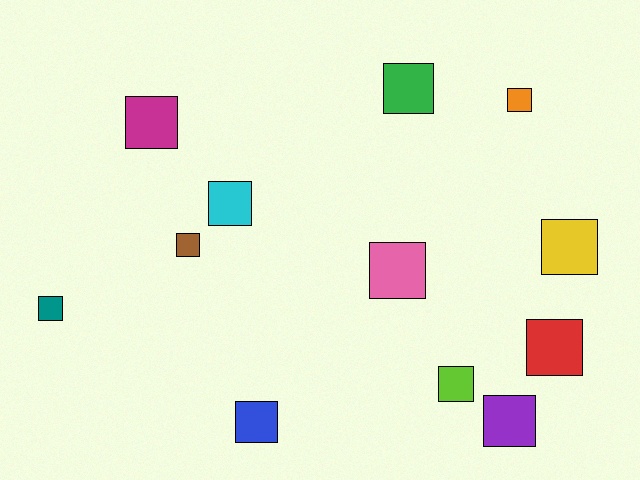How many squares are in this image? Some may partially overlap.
There are 12 squares.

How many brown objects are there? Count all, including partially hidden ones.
There is 1 brown object.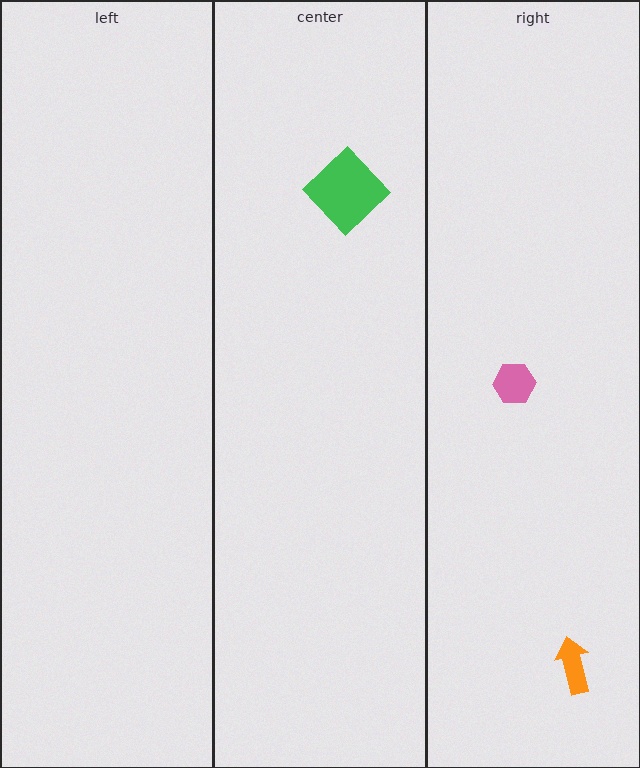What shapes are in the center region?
The green diamond.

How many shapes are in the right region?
2.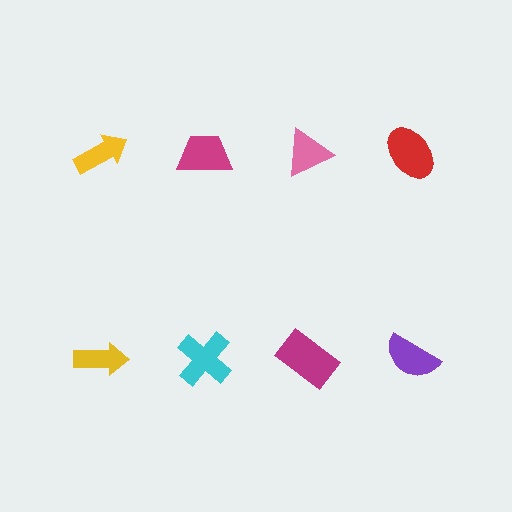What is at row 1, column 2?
A magenta trapezoid.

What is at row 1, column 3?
A pink triangle.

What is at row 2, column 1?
A yellow arrow.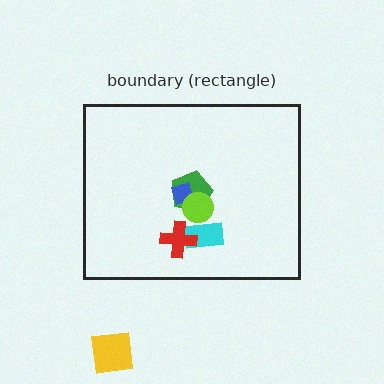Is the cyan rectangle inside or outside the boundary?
Inside.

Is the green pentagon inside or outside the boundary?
Inside.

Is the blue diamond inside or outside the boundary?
Inside.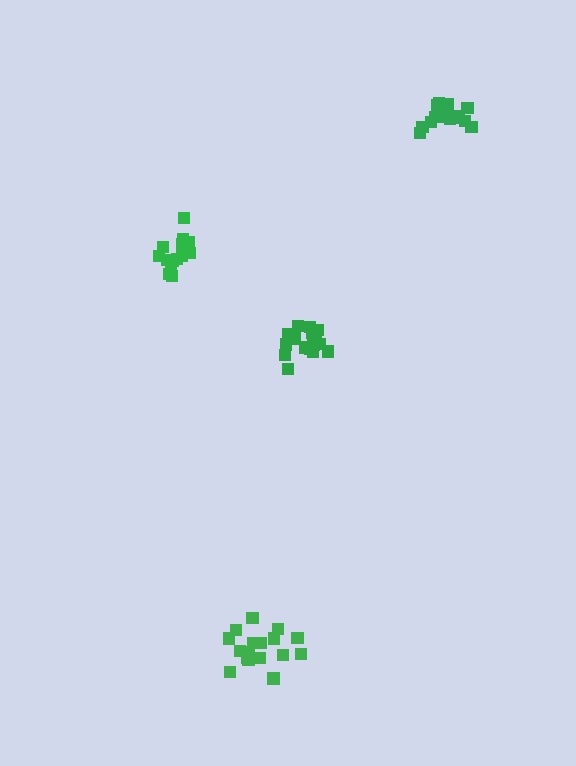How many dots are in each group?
Group 1: 18 dots, Group 2: 14 dots, Group 3: 15 dots, Group 4: 17 dots (64 total).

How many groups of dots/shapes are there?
There are 4 groups.